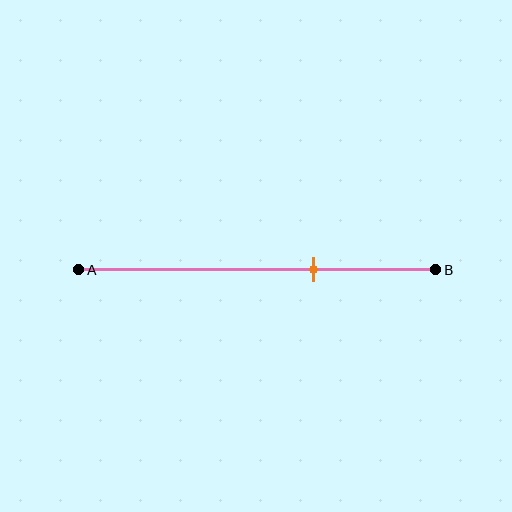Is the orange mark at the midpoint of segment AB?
No, the mark is at about 65% from A, not at the 50% midpoint.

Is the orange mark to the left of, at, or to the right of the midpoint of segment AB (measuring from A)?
The orange mark is to the right of the midpoint of segment AB.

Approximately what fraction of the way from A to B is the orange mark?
The orange mark is approximately 65% of the way from A to B.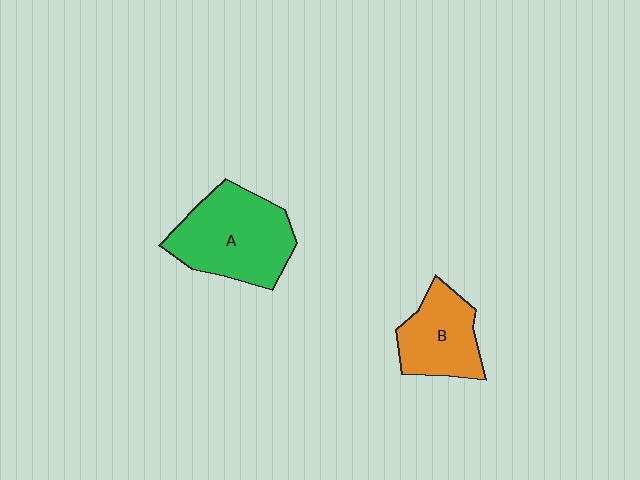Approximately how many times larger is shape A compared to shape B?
Approximately 1.5 times.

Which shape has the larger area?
Shape A (green).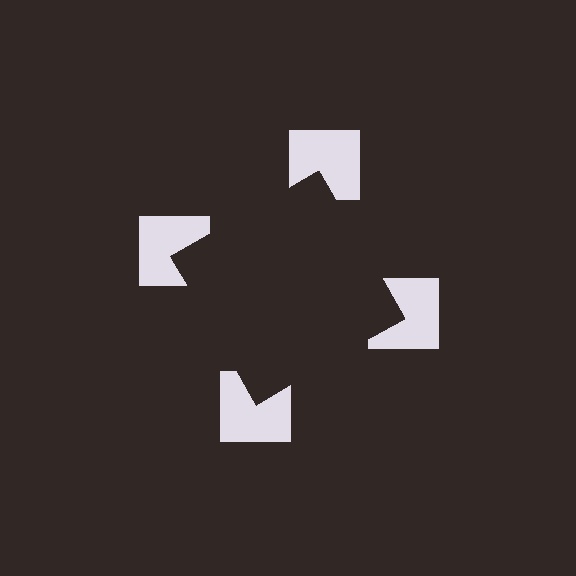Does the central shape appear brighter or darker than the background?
It typically appears slightly darker than the background, even though no actual brightness change is drawn.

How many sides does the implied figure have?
4 sides.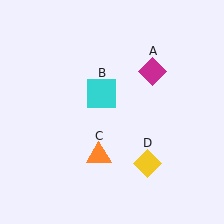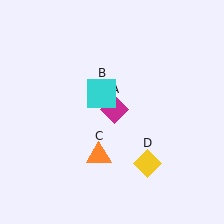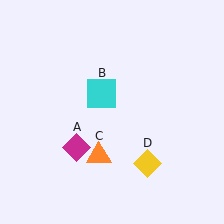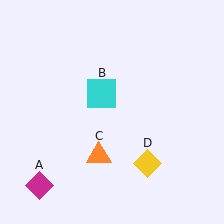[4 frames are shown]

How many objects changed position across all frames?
1 object changed position: magenta diamond (object A).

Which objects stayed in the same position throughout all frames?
Cyan square (object B) and orange triangle (object C) and yellow diamond (object D) remained stationary.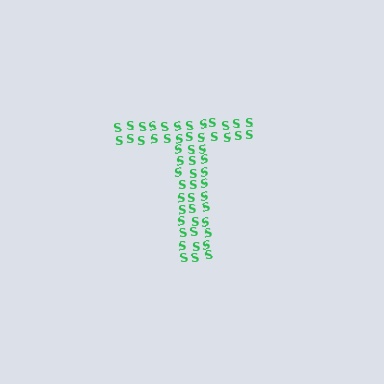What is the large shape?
The large shape is the letter T.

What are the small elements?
The small elements are letter S's.